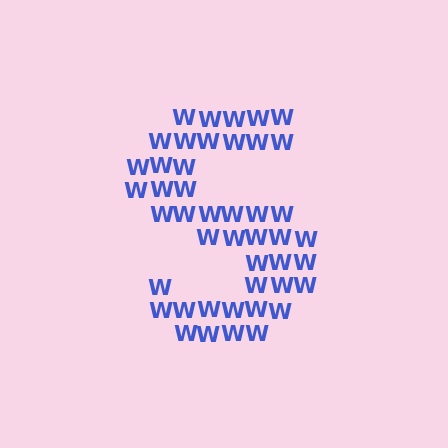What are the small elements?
The small elements are letter W's.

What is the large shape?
The large shape is the letter S.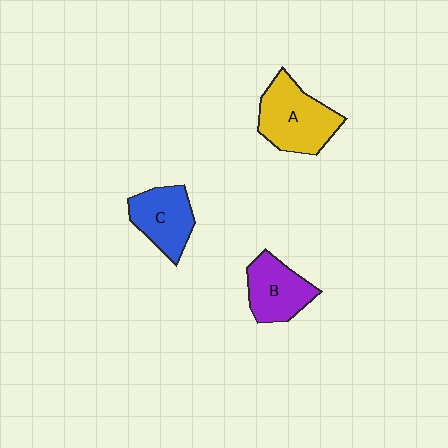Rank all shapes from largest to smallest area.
From largest to smallest: A (yellow), B (purple), C (blue).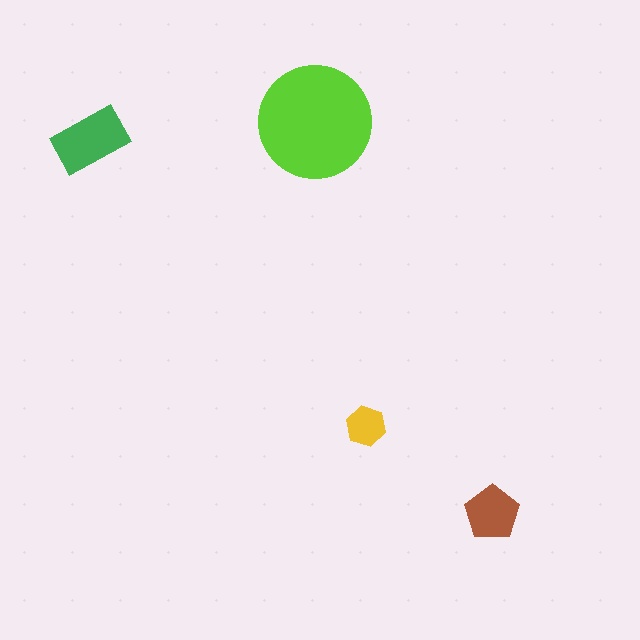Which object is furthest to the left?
The green rectangle is leftmost.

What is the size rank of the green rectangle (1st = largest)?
2nd.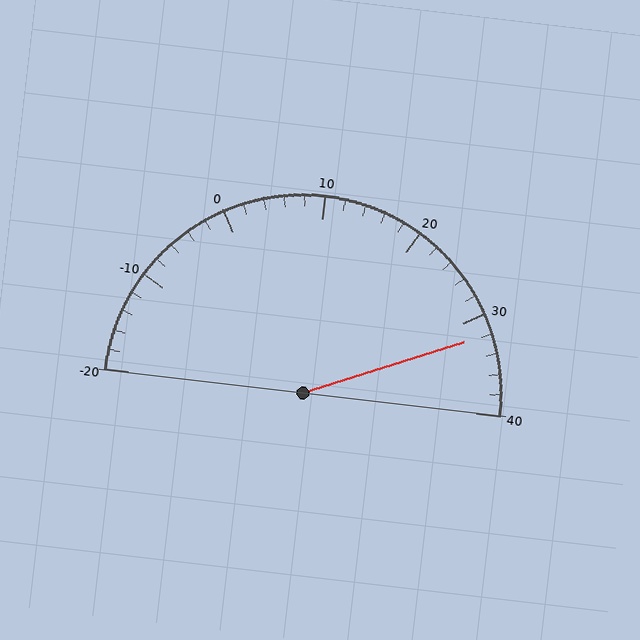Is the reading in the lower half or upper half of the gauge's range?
The reading is in the upper half of the range (-20 to 40).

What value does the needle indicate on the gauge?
The needle indicates approximately 32.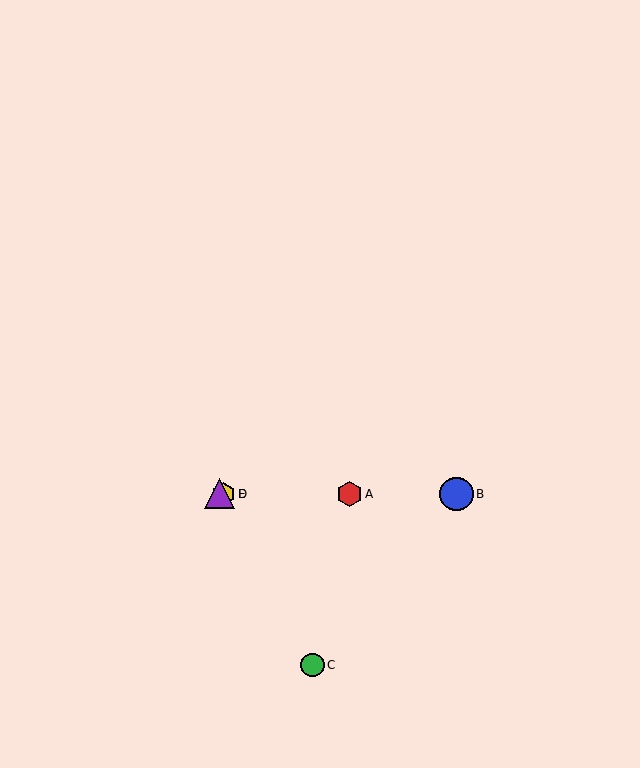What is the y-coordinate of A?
Object A is at y≈494.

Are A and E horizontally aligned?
Yes, both are at y≈494.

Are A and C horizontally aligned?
No, A is at y≈494 and C is at y≈665.